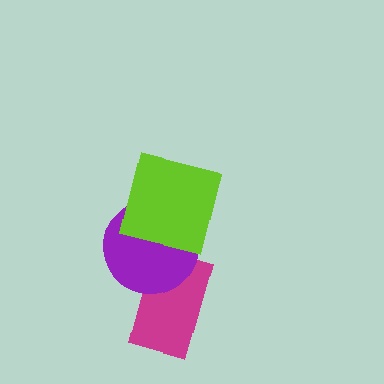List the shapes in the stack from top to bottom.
From top to bottom: the lime square, the purple circle, the magenta rectangle.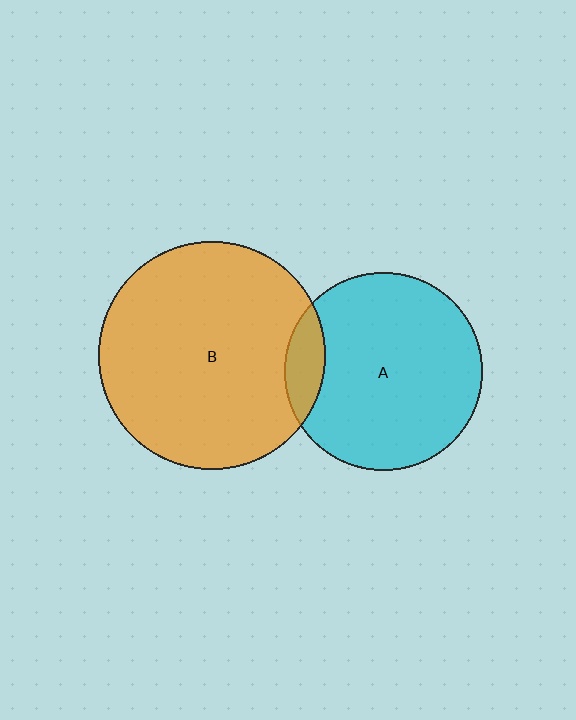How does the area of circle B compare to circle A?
Approximately 1.3 times.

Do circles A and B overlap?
Yes.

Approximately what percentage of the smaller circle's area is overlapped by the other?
Approximately 10%.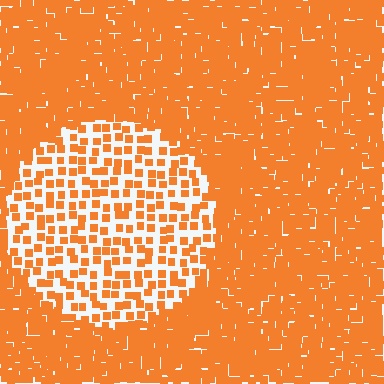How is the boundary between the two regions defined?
The boundary is defined by a change in element density (approximately 2.7x ratio). All elements are the same color, size, and shape.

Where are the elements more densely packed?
The elements are more densely packed outside the circle boundary.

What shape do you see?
I see a circle.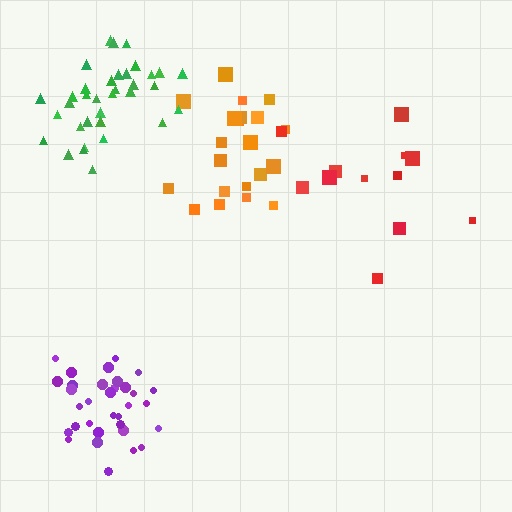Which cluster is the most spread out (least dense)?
Red.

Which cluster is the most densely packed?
Purple.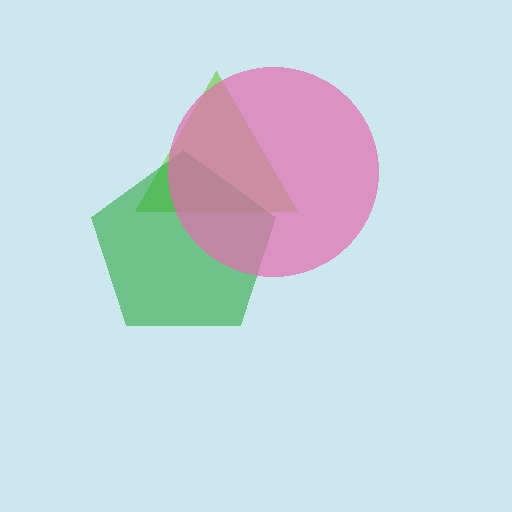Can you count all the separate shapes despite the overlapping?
Yes, there are 3 separate shapes.